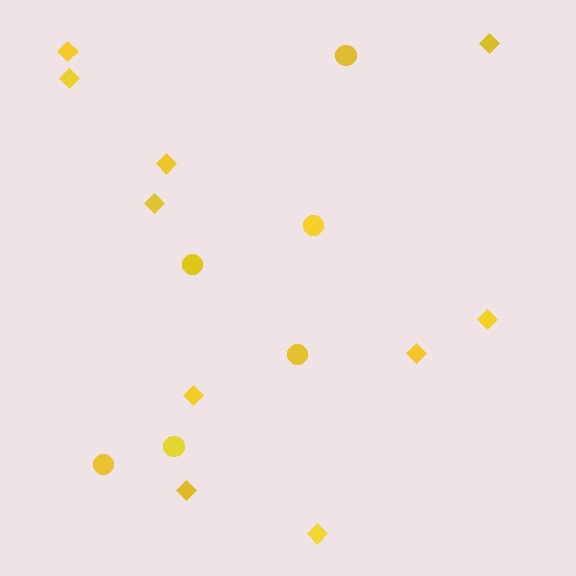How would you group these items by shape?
There are 2 groups: one group of circles (6) and one group of diamonds (10).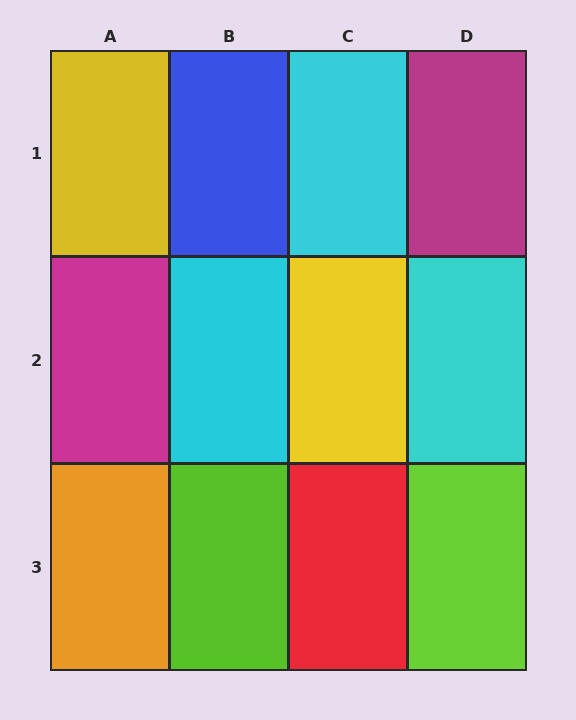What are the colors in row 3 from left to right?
Orange, lime, red, lime.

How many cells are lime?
2 cells are lime.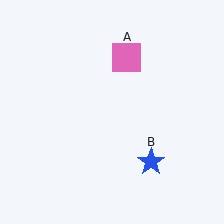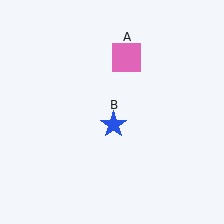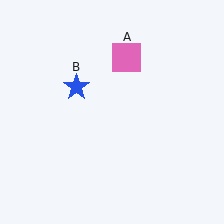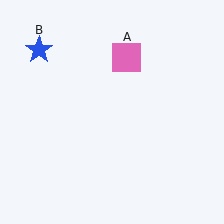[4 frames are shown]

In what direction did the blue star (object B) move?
The blue star (object B) moved up and to the left.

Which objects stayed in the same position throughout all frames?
Pink square (object A) remained stationary.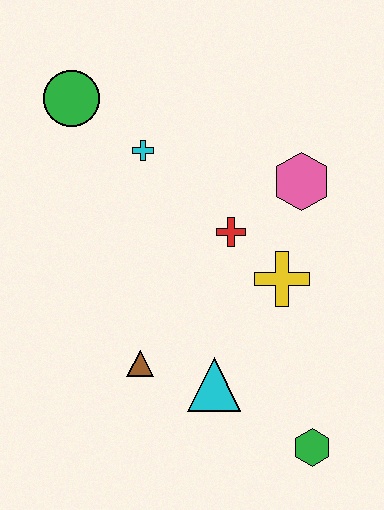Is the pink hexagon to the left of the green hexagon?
Yes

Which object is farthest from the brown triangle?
The green circle is farthest from the brown triangle.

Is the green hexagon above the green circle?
No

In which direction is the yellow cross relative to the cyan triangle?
The yellow cross is above the cyan triangle.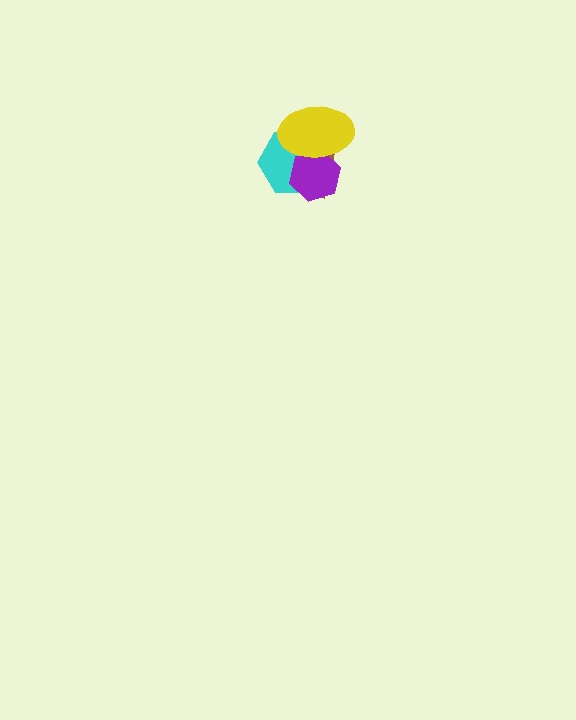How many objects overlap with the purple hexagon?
3 objects overlap with the purple hexagon.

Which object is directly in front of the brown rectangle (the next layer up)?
The cyan hexagon is directly in front of the brown rectangle.